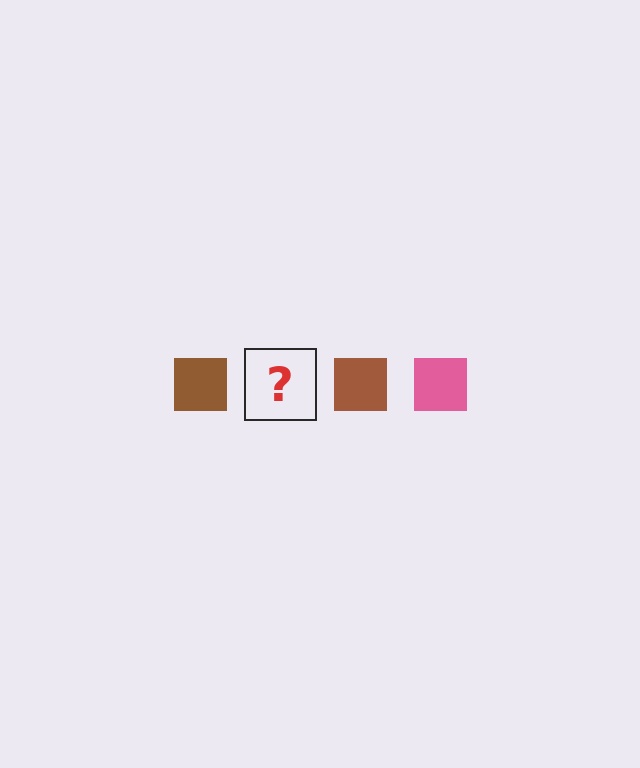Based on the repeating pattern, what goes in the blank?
The blank should be a pink square.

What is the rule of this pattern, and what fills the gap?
The rule is that the pattern cycles through brown, pink squares. The gap should be filled with a pink square.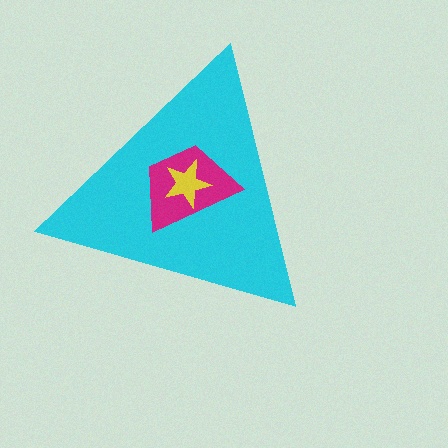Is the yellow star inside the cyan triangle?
Yes.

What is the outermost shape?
The cyan triangle.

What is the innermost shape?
The yellow star.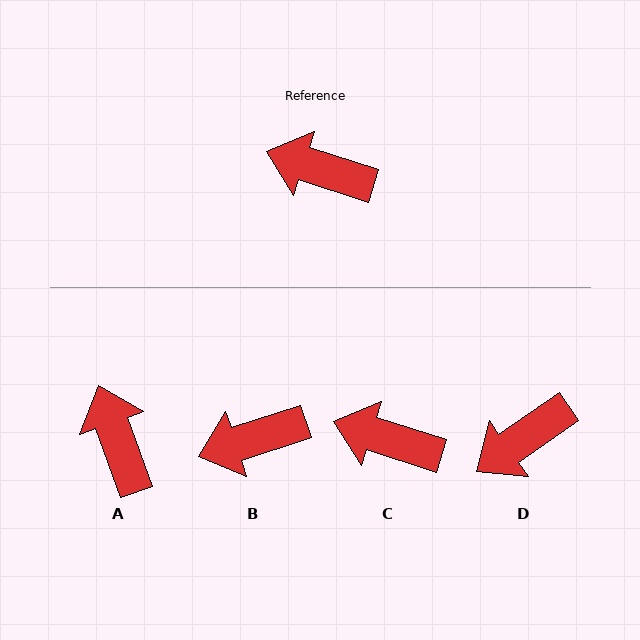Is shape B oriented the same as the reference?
No, it is off by about 36 degrees.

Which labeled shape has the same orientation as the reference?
C.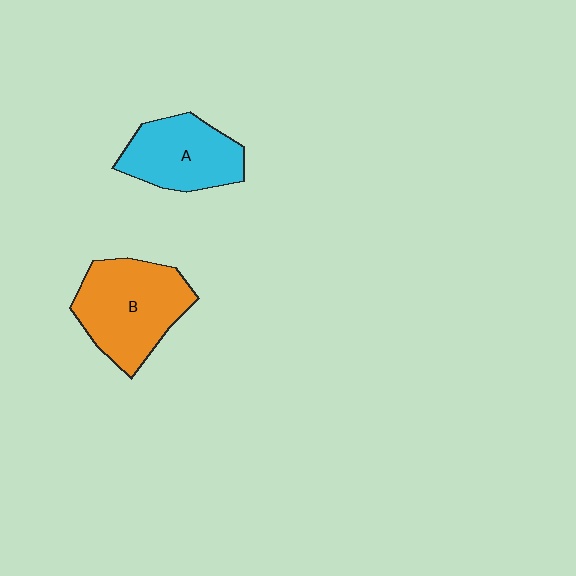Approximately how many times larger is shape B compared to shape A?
Approximately 1.3 times.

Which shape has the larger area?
Shape B (orange).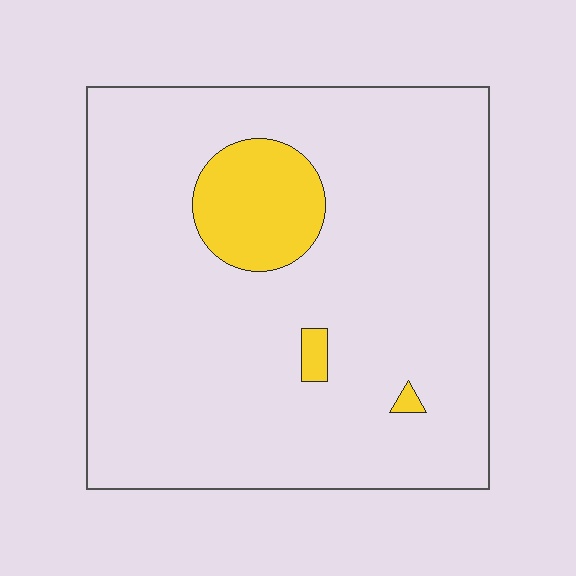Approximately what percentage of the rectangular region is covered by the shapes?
Approximately 10%.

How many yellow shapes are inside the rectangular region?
3.